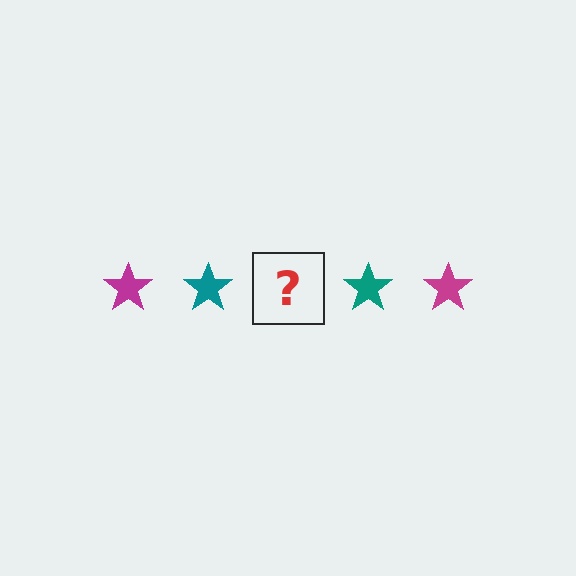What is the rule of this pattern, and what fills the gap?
The rule is that the pattern cycles through magenta, teal stars. The gap should be filled with a magenta star.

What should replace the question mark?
The question mark should be replaced with a magenta star.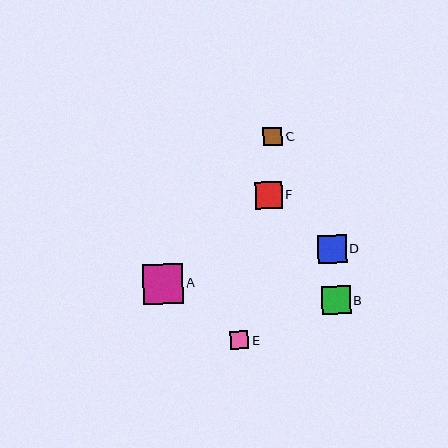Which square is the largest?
Square A is the largest with a size of approximately 41 pixels.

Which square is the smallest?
Square E is the smallest with a size of approximately 18 pixels.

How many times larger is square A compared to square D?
Square A is approximately 1.4 times the size of square D.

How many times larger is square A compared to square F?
Square A is approximately 1.5 times the size of square F.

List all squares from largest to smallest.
From largest to smallest: A, D, B, F, C, E.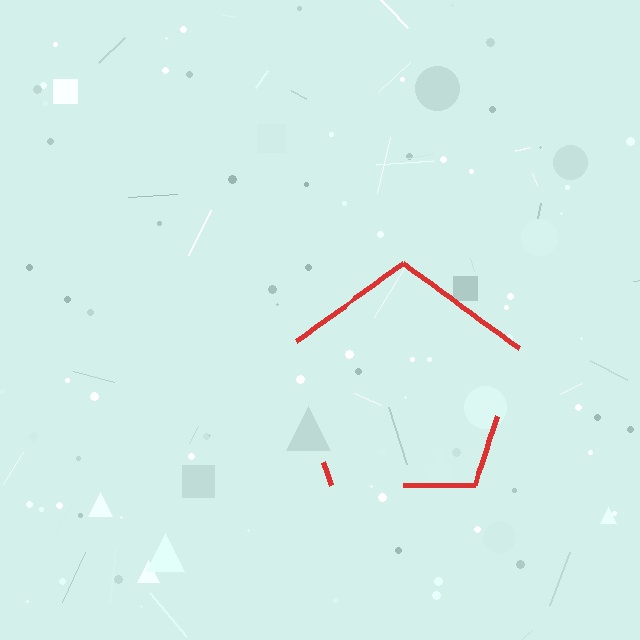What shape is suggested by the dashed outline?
The dashed outline suggests a pentagon.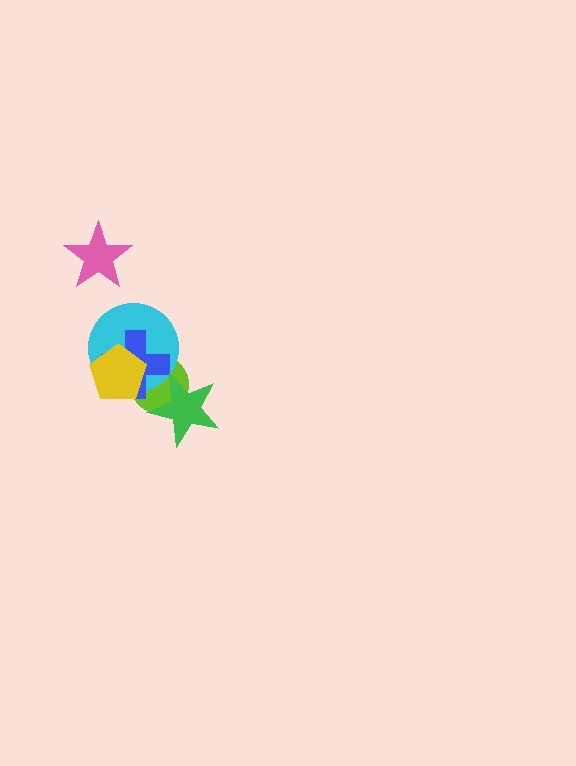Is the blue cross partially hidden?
Yes, it is partially covered by another shape.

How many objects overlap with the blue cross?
3 objects overlap with the blue cross.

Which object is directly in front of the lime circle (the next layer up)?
The cyan circle is directly in front of the lime circle.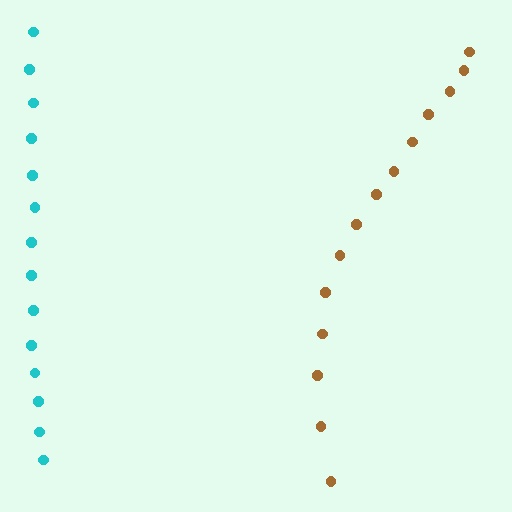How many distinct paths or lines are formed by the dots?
There are 2 distinct paths.